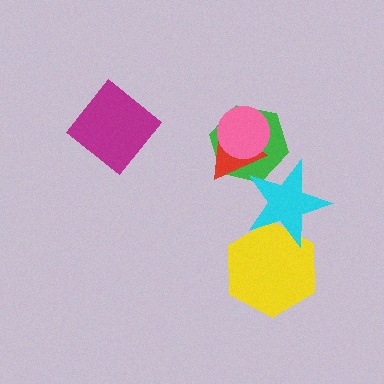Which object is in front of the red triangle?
The pink circle is in front of the red triangle.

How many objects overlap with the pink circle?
2 objects overlap with the pink circle.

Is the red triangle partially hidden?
Yes, it is partially covered by another shape.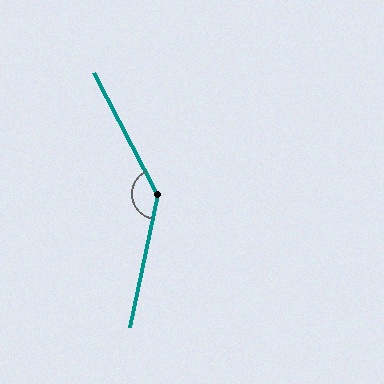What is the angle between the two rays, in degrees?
Approximately 141 degrees.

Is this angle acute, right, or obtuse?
It is obtuse.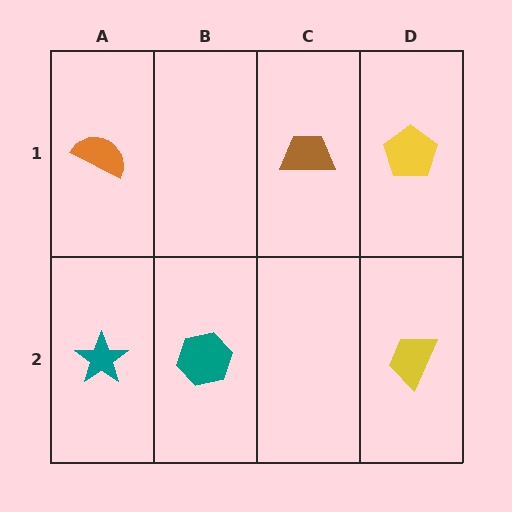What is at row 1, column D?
A yellow pentagon.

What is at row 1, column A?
An orange semicircle.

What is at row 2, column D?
A yellow trapezoid.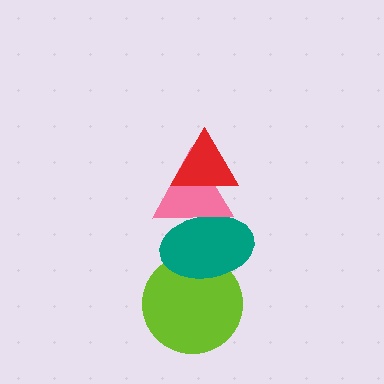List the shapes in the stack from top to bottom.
From top to bottom: the red triangle, the pink triangle, the teal ellipse, the lime circle.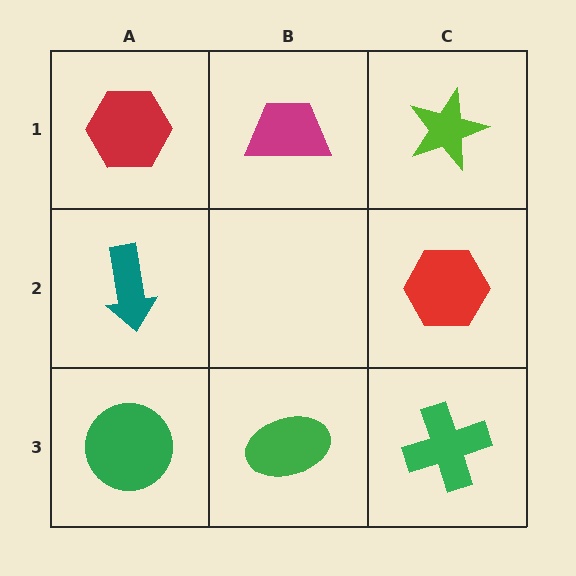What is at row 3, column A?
A green circle.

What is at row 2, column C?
A red hexagon.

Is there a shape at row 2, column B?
No, that cell is empty.